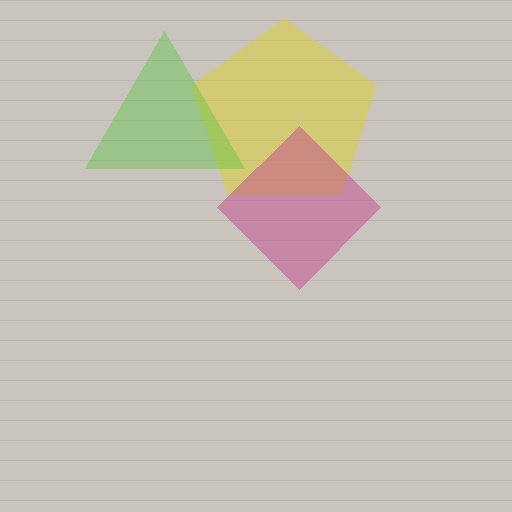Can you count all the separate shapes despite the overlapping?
Yes, there are 3 separate shapes.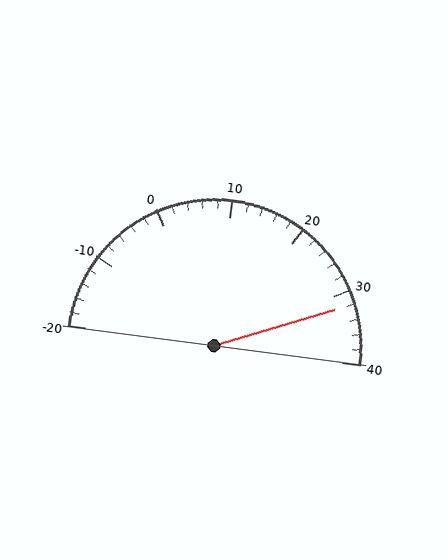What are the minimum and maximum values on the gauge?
The gauge ranges from -20 to 40.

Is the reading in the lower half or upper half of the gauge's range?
The reading is in the upper half of the range (-20 to 40).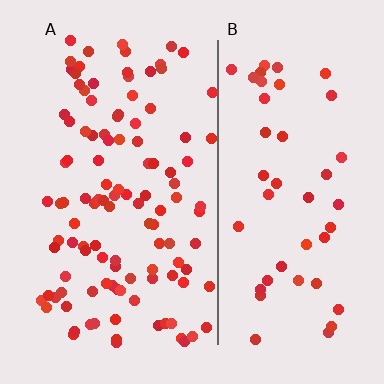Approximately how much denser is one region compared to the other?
Approximately 2.4× — region A over region B.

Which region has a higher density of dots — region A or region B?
A (the left).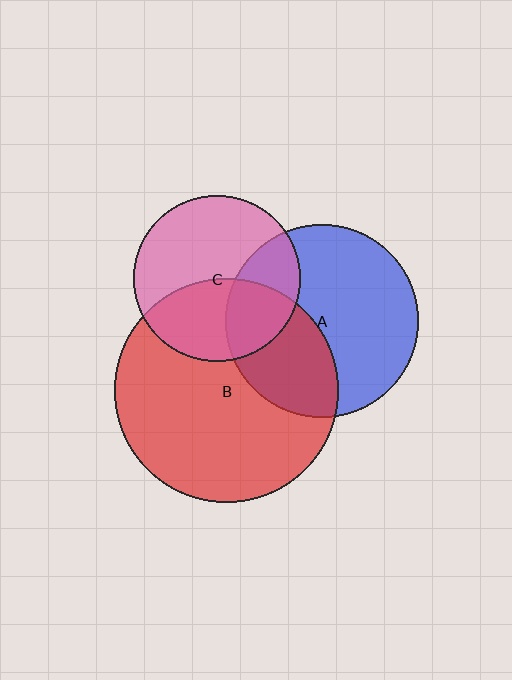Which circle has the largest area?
Circle B (red).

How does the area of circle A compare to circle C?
Approximately 1.3 times.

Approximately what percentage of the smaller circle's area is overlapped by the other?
Approximately 35%.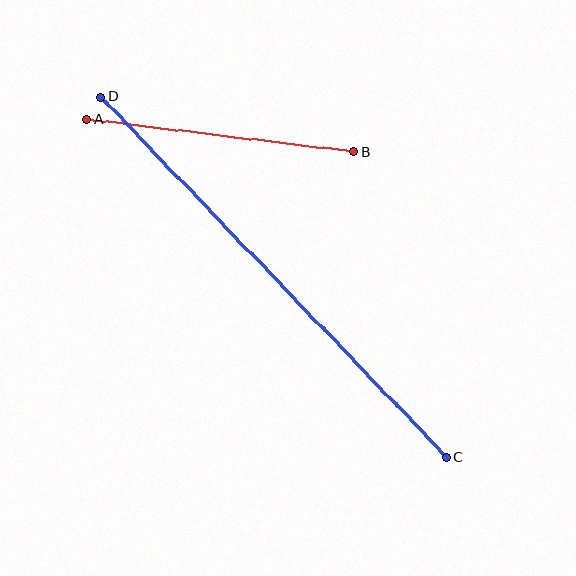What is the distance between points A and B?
The distance is approximately 269 pixels.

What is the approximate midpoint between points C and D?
The midpoint is at approximately (274, 277) pixels.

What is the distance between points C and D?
The distance is approximately 499 pixels.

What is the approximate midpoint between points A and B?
The midpoint is at approximately (220, 135) pixels.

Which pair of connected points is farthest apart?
Points C and D are farthest apart.